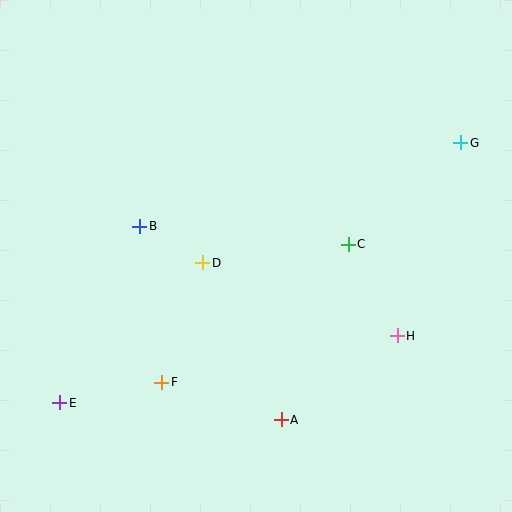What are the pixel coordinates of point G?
Point G is at (461, 143).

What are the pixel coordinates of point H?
Point H is at (397, 336).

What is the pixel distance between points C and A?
The distance between C and A is 188 pixels.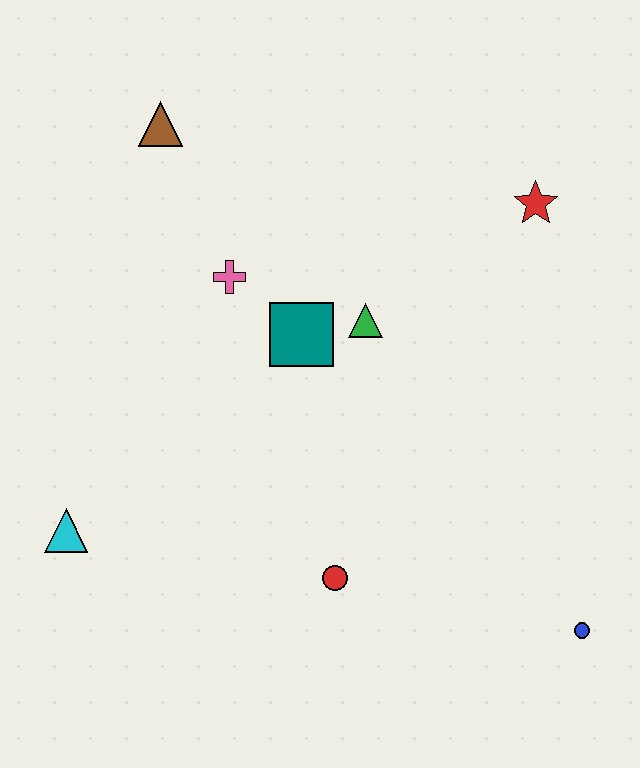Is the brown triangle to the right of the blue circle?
No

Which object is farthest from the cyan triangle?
The red star is farthest from the cyan triangle.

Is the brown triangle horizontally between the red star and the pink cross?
No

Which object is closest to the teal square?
The green triangle is closest to the teal square.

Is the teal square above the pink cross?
No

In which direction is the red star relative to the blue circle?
The red star is above the blue circle.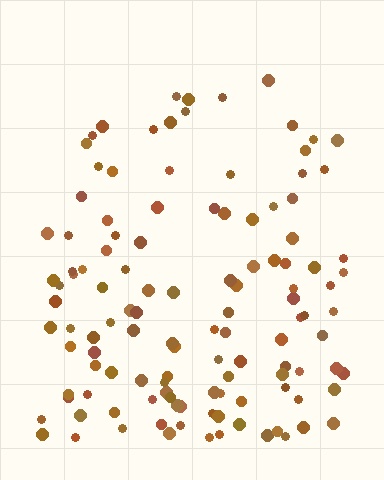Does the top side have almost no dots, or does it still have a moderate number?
Still a moderate number, just noticeably fewer than the bottom.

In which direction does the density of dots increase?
From top to bottom, with the bottom side densest.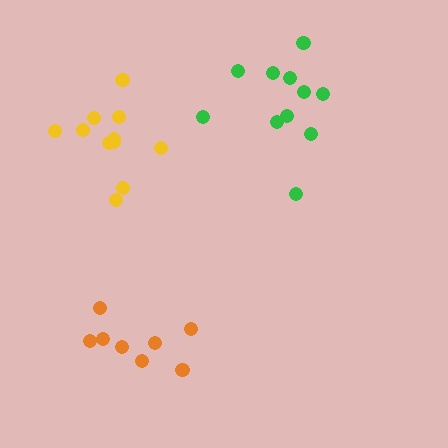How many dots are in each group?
Group 1: 8 dots, Group 2: 11 dots, Group 3: 11 dots (30 total).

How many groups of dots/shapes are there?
There are 3 groups.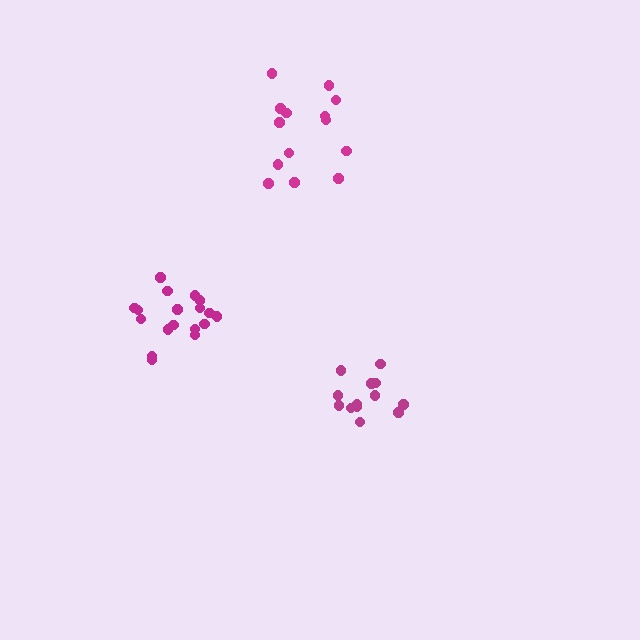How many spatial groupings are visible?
There are 3 spatial groupings.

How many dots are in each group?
Group 1: 13 dots, Group 2: 18 dots, Group 3: 14 dots (45 total).